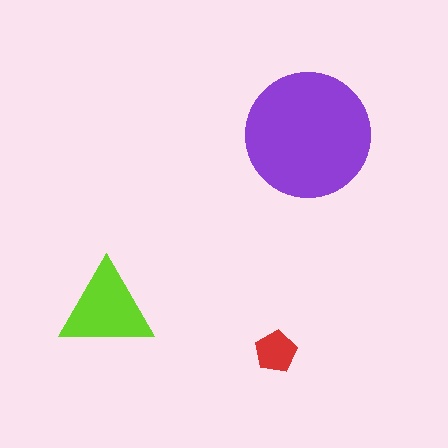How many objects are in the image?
There are 3 objects in the image.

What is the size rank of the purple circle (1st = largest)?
1st.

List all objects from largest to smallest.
The purple circle, the lime triangle, the red pentagon.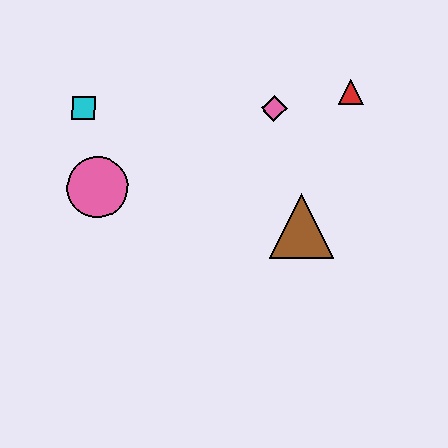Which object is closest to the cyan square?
The pink circle is closest to the cyan square.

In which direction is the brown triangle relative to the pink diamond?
The brown triangle is below the pink diamond.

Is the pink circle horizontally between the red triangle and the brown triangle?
No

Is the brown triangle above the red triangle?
No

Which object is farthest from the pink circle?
The red triangle is farthest from the pink circle.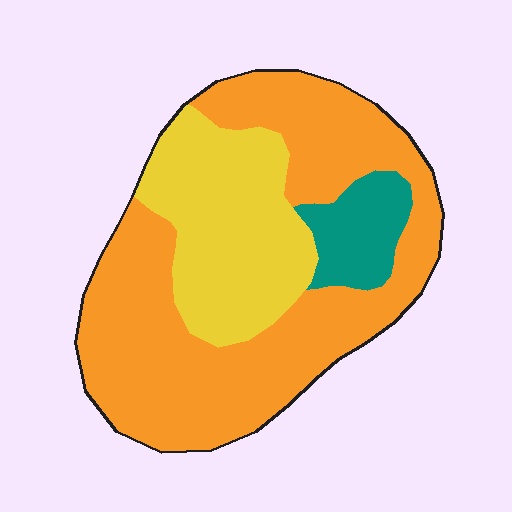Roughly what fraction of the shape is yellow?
Yellow covers roughly 30% of the shape.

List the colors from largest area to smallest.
From largest to smallest: orange, yellow, teal.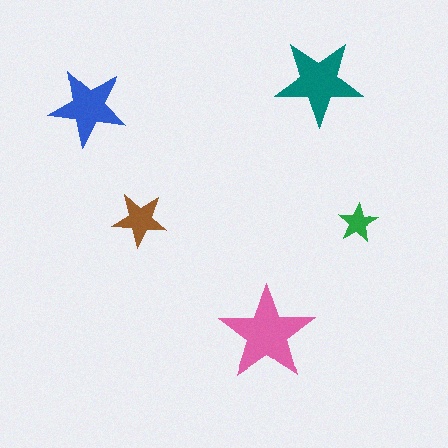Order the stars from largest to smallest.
the pink one, the teal one, the blue one, the brown one, the green one.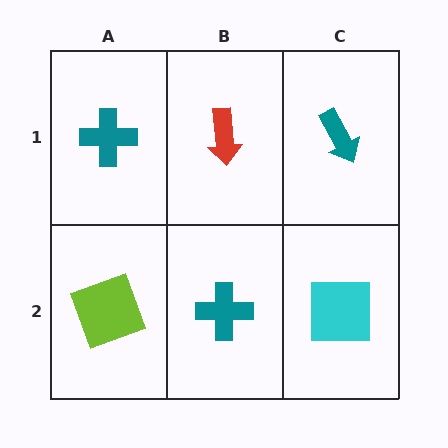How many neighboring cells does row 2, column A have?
2.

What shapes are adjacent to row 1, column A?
A lime square (row 2, column A), a red arrow (row 1, column B).